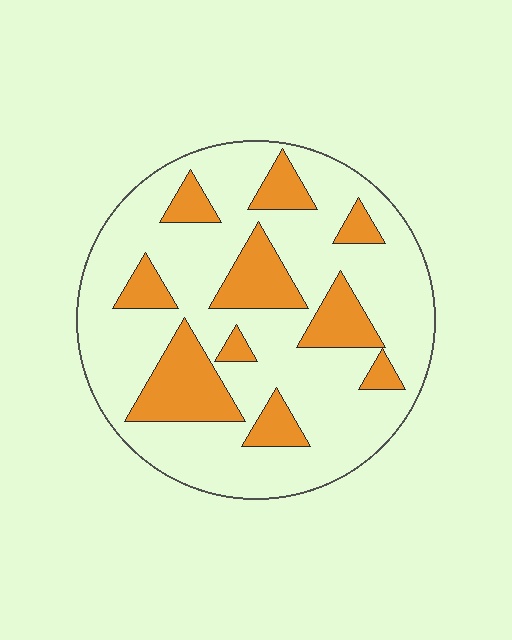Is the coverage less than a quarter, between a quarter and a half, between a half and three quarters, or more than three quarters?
Between a quarter and a half.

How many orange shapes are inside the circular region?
10.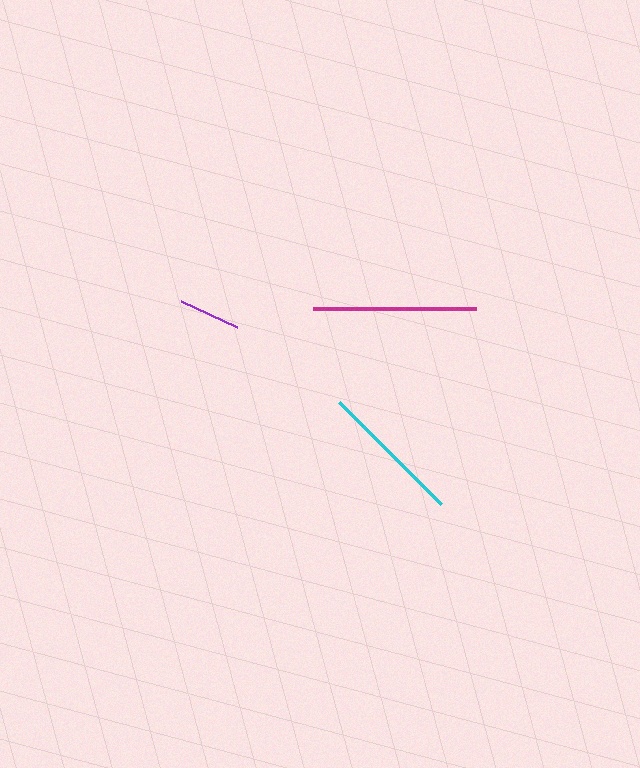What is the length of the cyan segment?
The cyan segment is approximately 144 pixels long.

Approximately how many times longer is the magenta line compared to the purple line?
The magenta line is approximately 2.7 times the length of the purple line.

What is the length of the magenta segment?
The magenta segment is approximately 164 pixels long.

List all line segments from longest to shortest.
From longest to shortest: magenta, cyan, purple.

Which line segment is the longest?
The magenta line is the longest at approximately 164 pixels.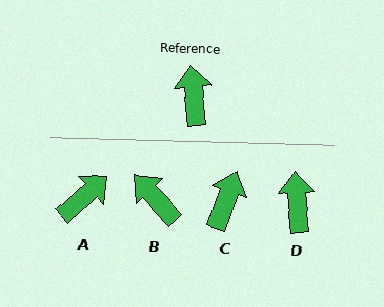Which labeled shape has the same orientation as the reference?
D.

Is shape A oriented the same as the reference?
No, it is off by about 53 degrees.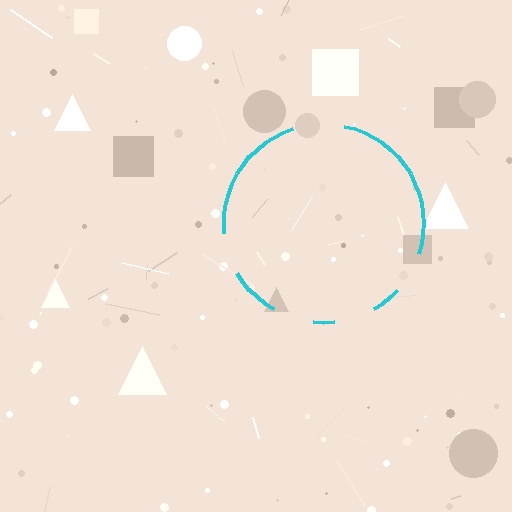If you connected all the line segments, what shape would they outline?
They would outline a circle.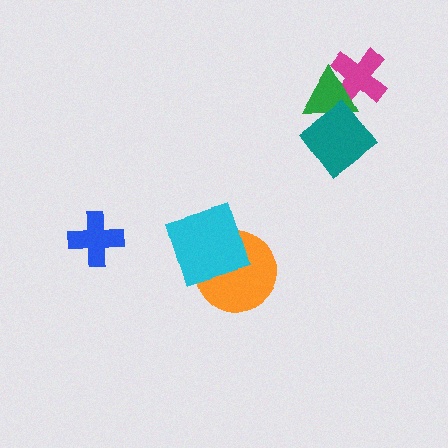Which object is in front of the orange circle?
The cyan diamond is in front of the orange circle.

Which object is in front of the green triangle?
The teal diamond is in front of the green triangle.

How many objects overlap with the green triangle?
2 objects overlap with the green triangle.